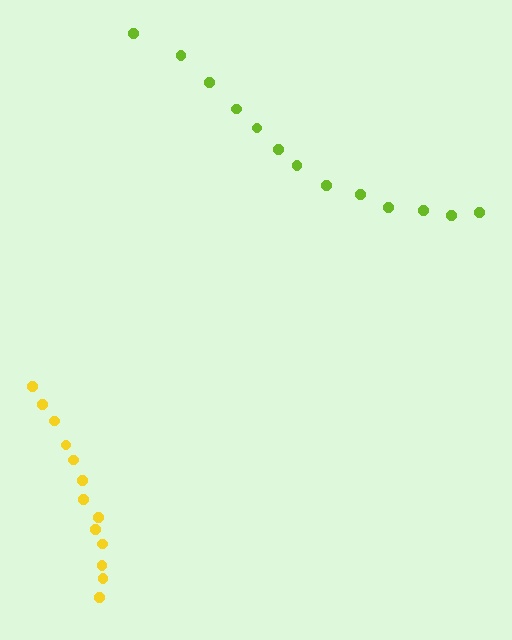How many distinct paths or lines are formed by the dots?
There are 2 distinct paths.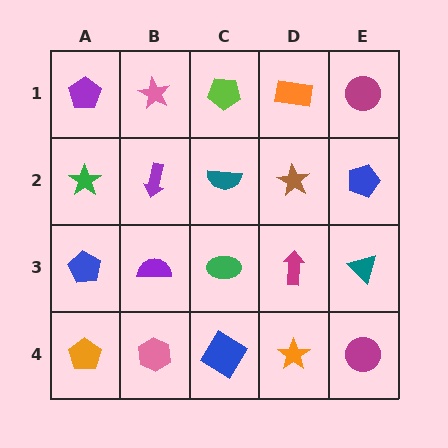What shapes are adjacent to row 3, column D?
A brown star (row 2, column D), an orange star (row 4, column D), a green ellipse (row 3, column C), a teal triangle (row 3, column E).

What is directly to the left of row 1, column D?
A lime pentagon.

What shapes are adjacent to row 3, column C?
A teal semicircle (row 2, column C), a blue diamond (row 4, column C), a purple semicircle (row 3, column B), a magenta arrow (row 3, column D).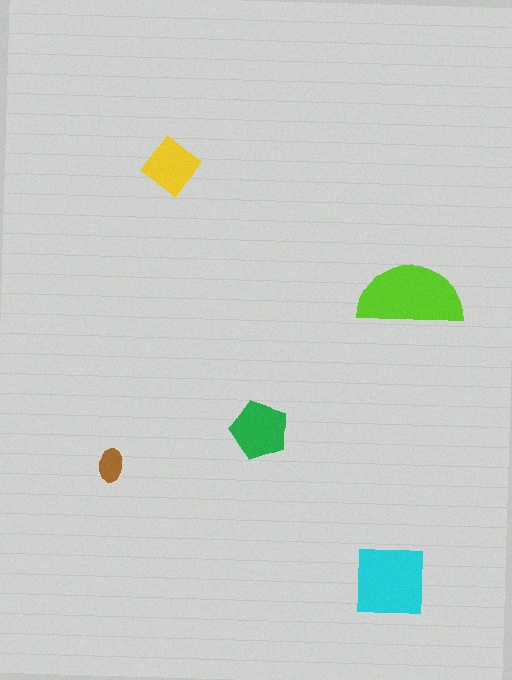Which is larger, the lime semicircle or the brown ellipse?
The lime semicircle.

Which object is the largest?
The lime semicircle.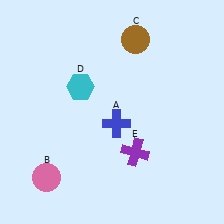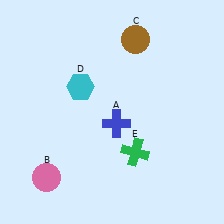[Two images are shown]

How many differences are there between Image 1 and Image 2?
There is 1 difference between the two images.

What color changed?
The cross (E) changed from purple in Image 1 to green in Image 2.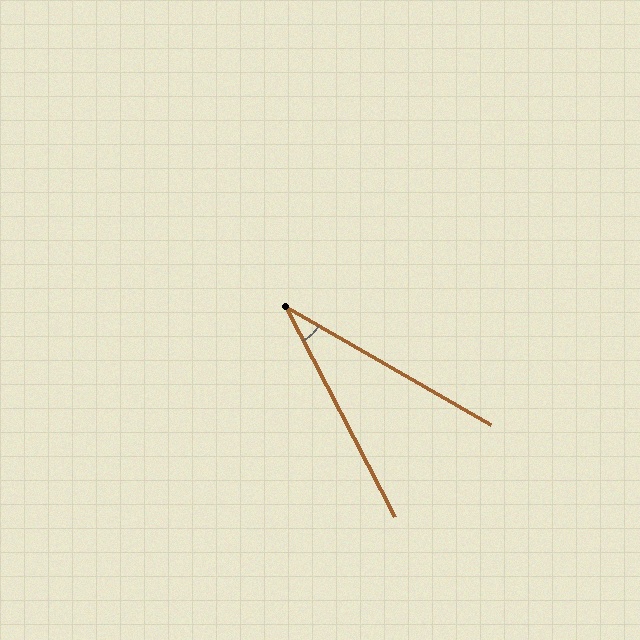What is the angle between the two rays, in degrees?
Approximately 32 degrees.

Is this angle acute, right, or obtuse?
It is acute.